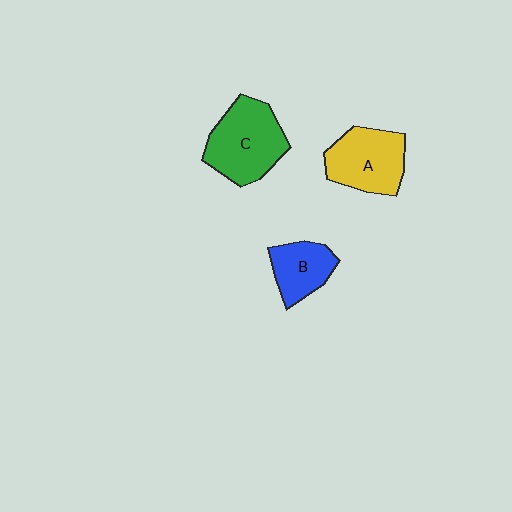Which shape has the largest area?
Shape C (green).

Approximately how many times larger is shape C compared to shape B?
Approximately 1.7 times.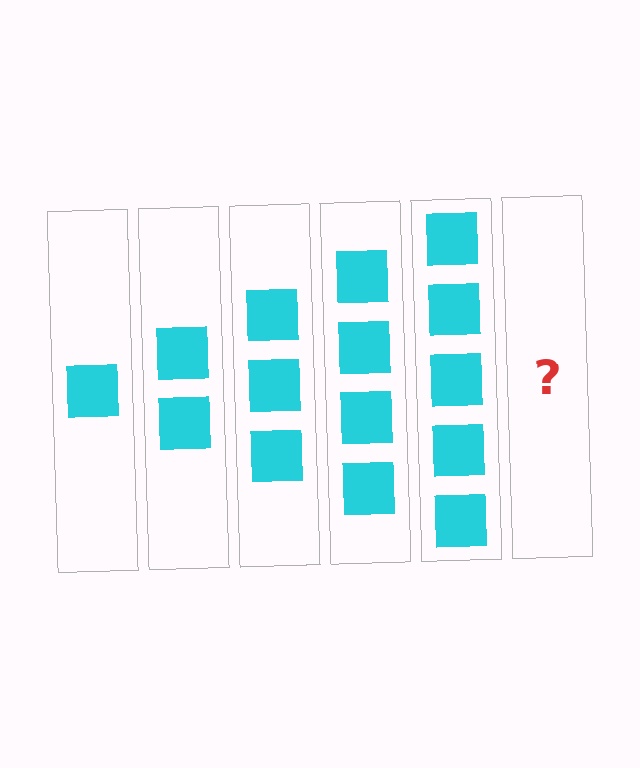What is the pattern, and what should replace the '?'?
The pattern is that each step adds one more square. The '?' should be 6 squares.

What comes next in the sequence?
The next element should be 6 squares.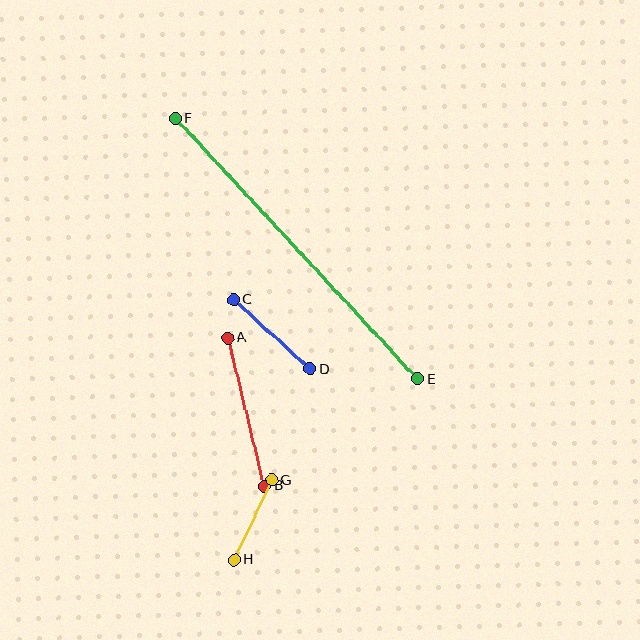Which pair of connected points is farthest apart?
Points E and F are farthest apart.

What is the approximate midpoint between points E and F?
The midpoint is at approximately (296, 249) pixels.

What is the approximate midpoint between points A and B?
The midpoint is at approximately (246, 412) pixels.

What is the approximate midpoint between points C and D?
The midpoint is at approximately (272, 334) pixels.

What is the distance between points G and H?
The distance is approximately 88 pixels.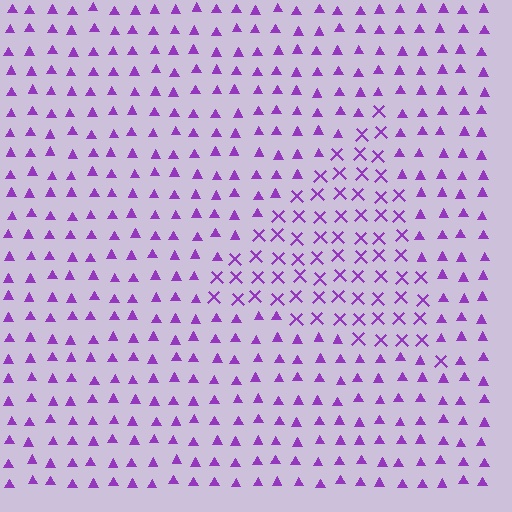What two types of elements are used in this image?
The image uses X marks inside the triangle region and triangles outside it.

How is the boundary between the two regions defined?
The boundary is defined by a change in element shape: X marks inside vs. triangles outside. All elements share the same color and spacing.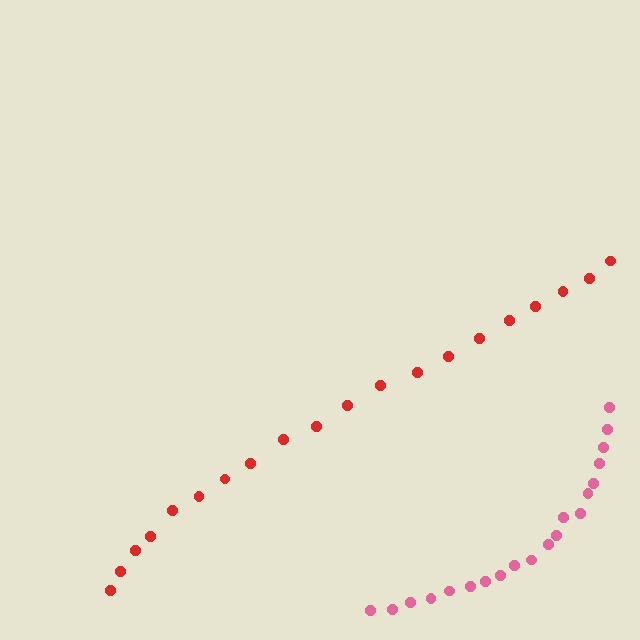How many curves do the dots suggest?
There are 2 distinct paths.